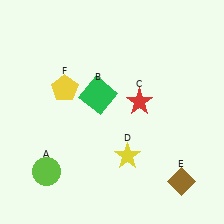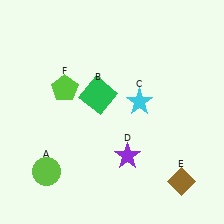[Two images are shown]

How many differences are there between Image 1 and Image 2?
There are 3 differences between the two images.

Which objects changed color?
C changed from red to cyan. D changed from yellow to purple. F changed from yellow to lime.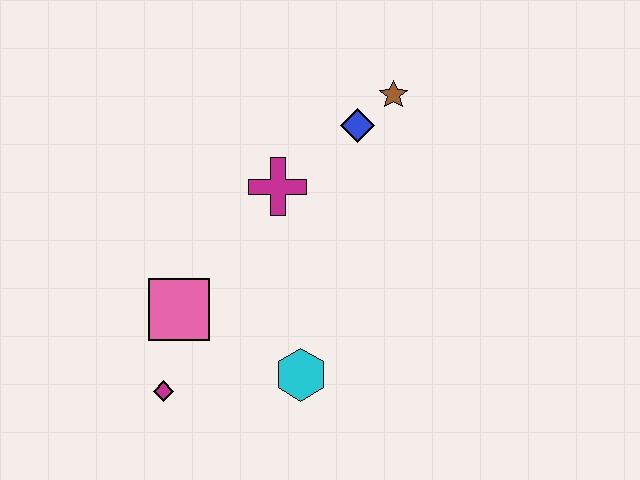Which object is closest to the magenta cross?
The blue diamond is closest to the magenta cross.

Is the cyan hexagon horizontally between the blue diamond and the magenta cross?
Yes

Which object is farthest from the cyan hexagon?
The brown star is farthest from the cyan hexagon.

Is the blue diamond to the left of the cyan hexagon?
No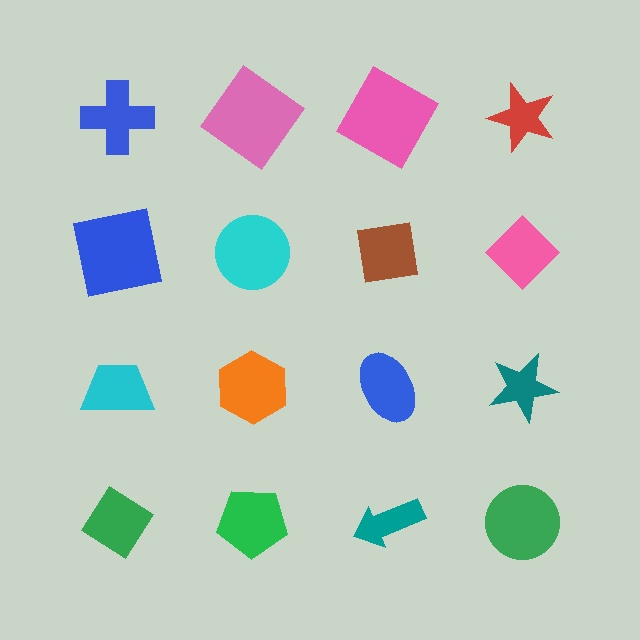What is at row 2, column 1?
A blue square.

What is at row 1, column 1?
A blue cross.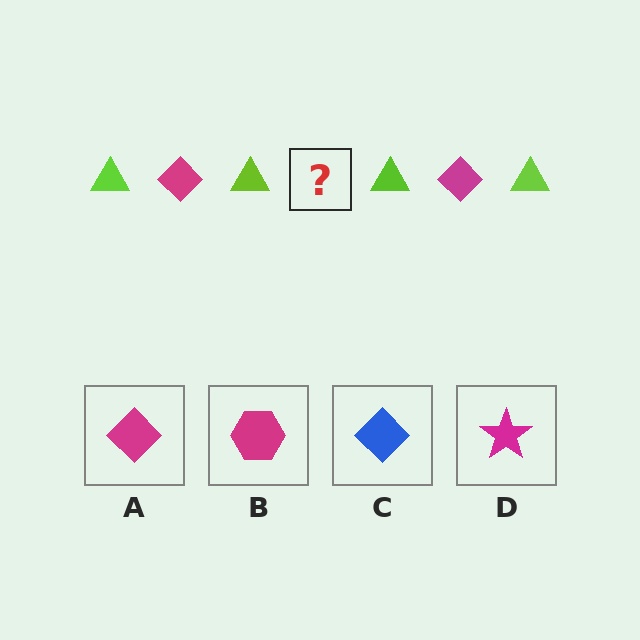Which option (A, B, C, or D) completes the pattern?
A.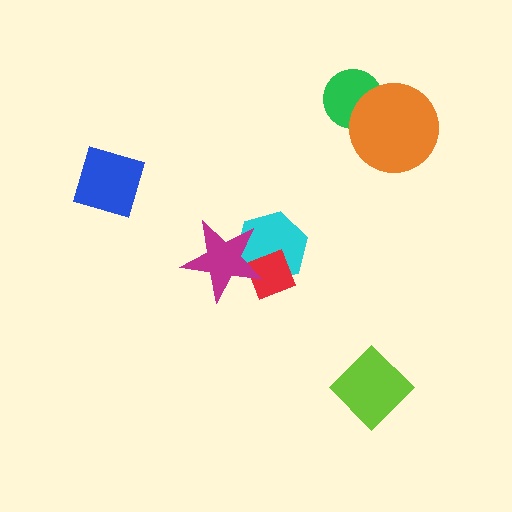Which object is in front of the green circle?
The orange circle is in front of the green circle.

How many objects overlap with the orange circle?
1 object overlaps with the orange circle.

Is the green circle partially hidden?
Yes, it is partially covered by another shape.